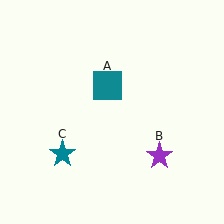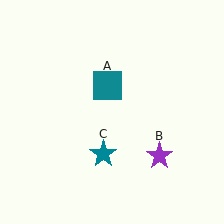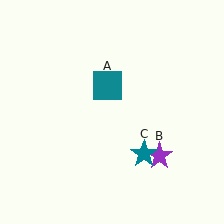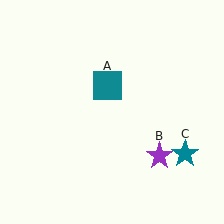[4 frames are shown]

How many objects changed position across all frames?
1 object changed position: teal star (object C).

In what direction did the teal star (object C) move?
The teal star (object C) moved right.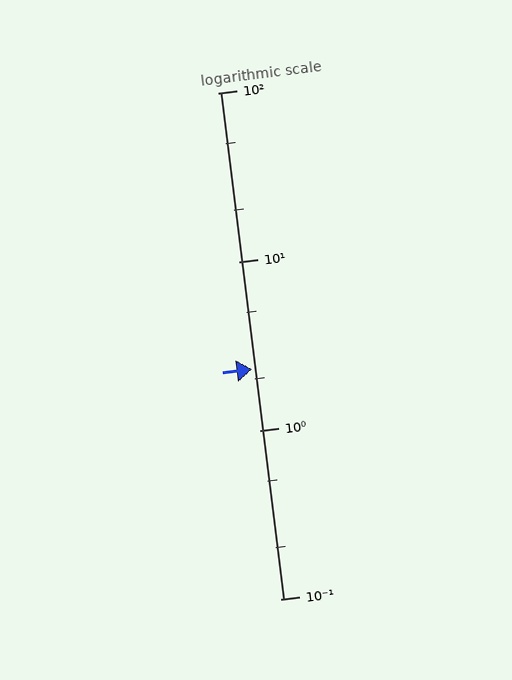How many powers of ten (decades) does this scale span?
The scale spans 3 decades, from 0.1 to 100.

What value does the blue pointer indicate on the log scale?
The pointer indicates approximately 2.3.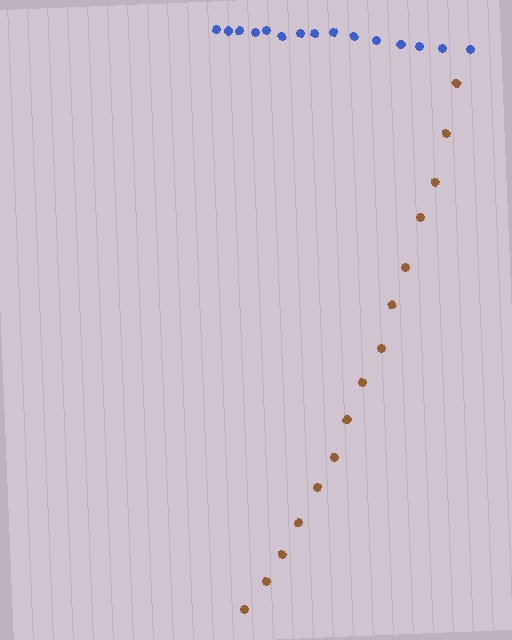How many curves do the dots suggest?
There are 2 distinct paths.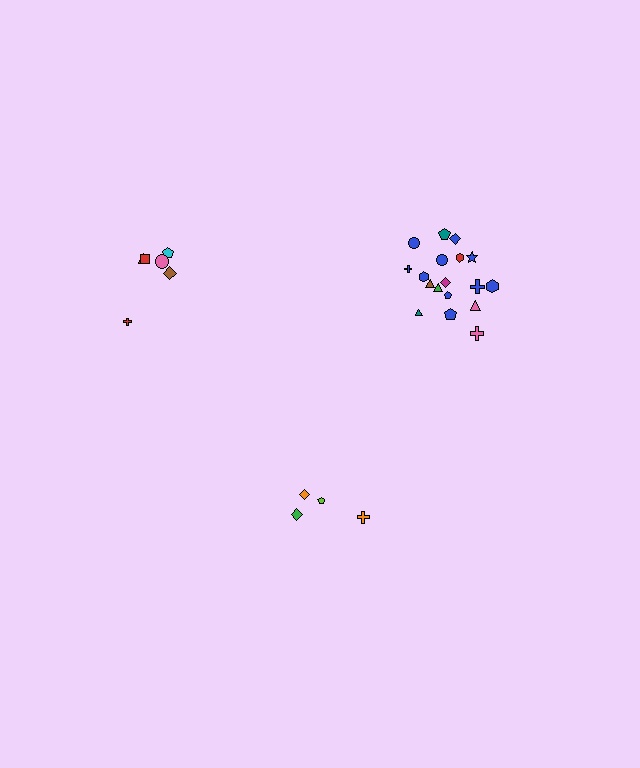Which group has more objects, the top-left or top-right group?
The top-right group.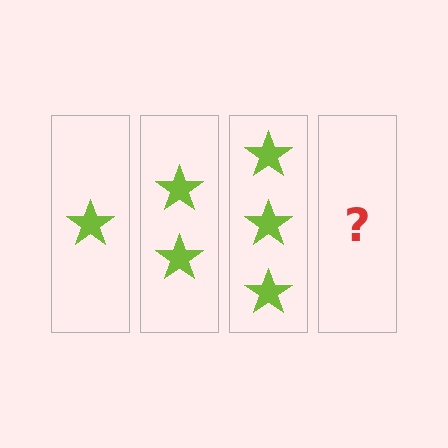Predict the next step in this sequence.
The next step is 4 stars.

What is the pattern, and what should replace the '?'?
The pattern is that each step adds one more star. The '?' should be 4 stars.